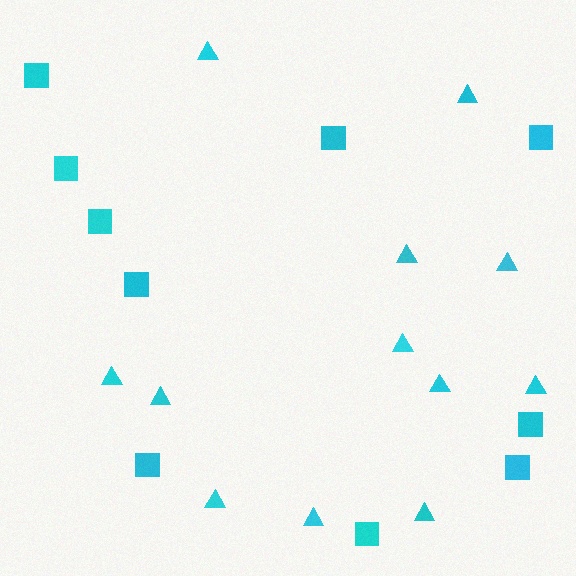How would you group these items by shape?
There are 2 groups: one group of triangles (12) and one group of squares (10).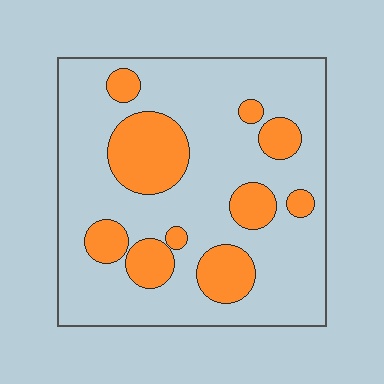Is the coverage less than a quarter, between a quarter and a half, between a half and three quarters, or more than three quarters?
Less than a quarter.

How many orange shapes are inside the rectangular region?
10.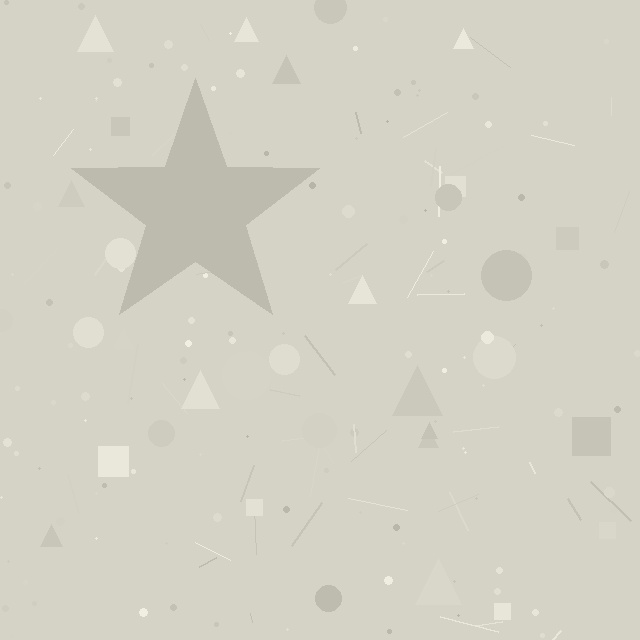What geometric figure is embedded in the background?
A star is embedded in the background.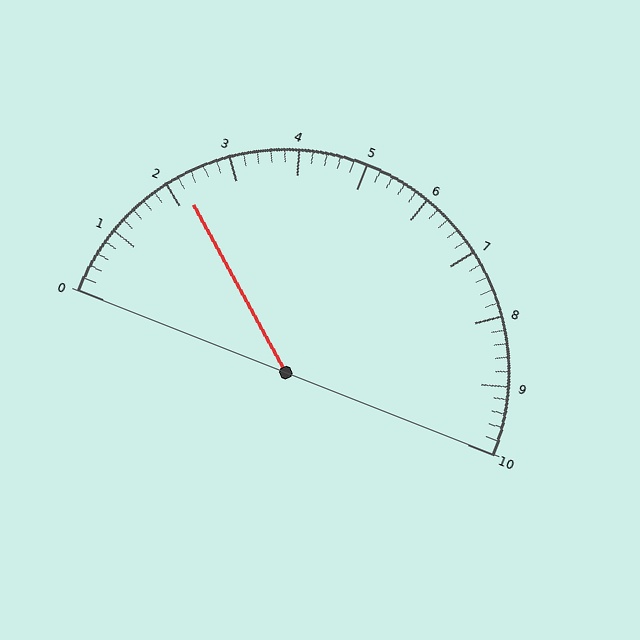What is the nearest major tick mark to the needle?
The nearest major tick mark is 2.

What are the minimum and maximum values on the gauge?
The gauge ranges from 0 to 10.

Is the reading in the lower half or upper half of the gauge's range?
The reading is in the lower half of the range (0 to 10).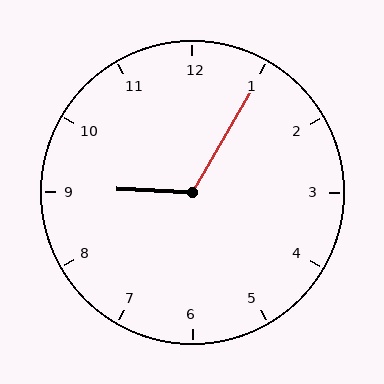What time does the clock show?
9:05.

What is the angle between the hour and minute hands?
Approximately 118 degrees.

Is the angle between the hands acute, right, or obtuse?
It is obtuse.